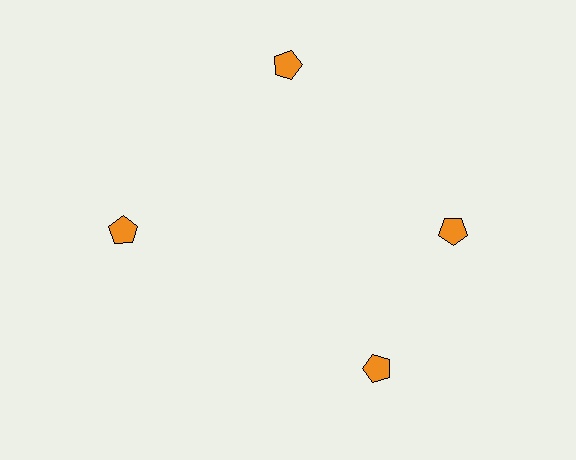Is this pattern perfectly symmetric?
No. The 4 orange pentagons are arranged in a ring, but one element near the 6 o'clock position is rotated out of alignment along the ring, breaking the 4-fold rotational symmetry.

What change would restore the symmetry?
The symmetry would be restored by rotating it back into even spacing with its neighbors so that all 4 pentagons sit at equal angles and equal distance from the center.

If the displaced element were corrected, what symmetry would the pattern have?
It would have 4-fold rotational symmetry — the pattern would map onto itself every 90 degrees.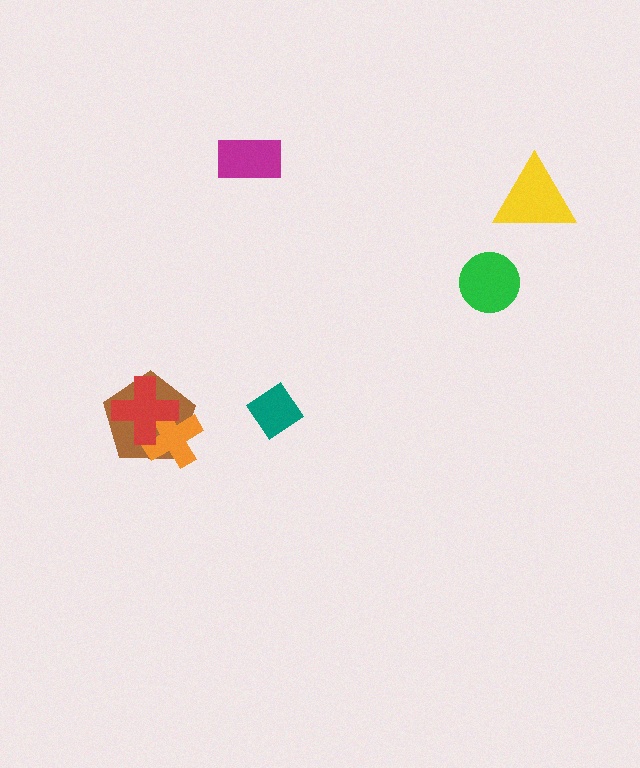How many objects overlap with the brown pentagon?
2 objects overlap with the brown pentagon.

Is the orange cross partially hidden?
Yes, it is partially covered by another shape.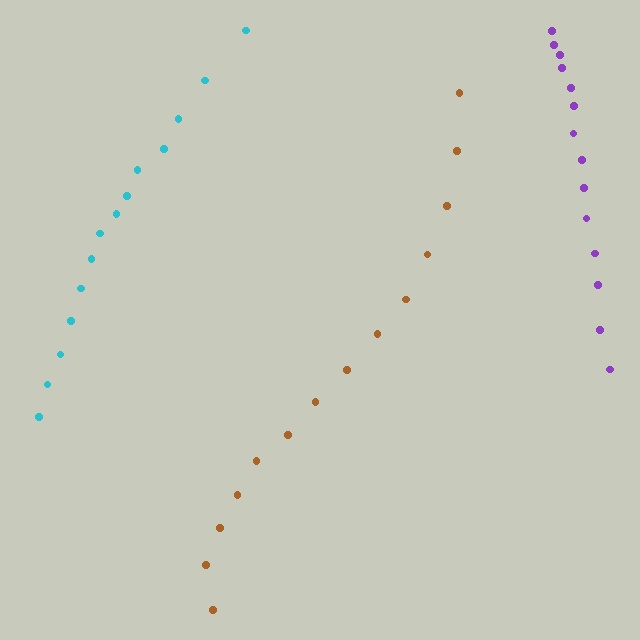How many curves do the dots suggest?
There are 3 distinct paths.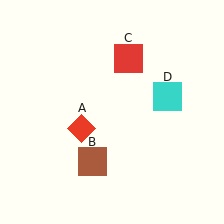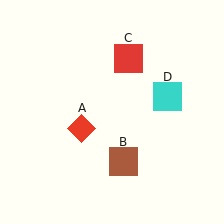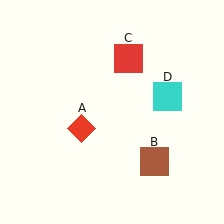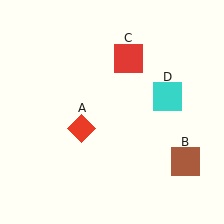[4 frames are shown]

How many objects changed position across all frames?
1 object changed position: brown square (object B).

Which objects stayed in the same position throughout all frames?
Red diamond (object A) and red square (object C) and cyan square (object D) remained stationary.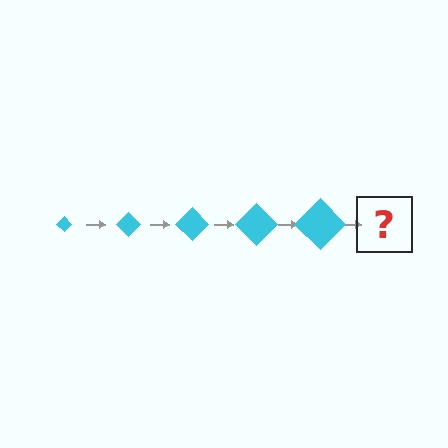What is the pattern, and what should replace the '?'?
The pattern is that the diamond gets progressively larger each step. The '?' should be a cyan diamond, larger than the previous one.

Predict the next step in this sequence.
The next step is a cyan diamond, larger than the previous one.